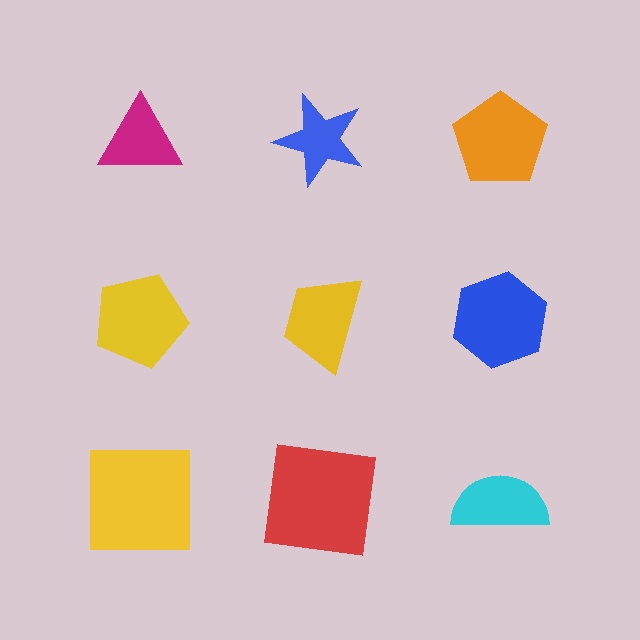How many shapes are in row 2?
3 shapes.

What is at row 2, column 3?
A blue hexagon.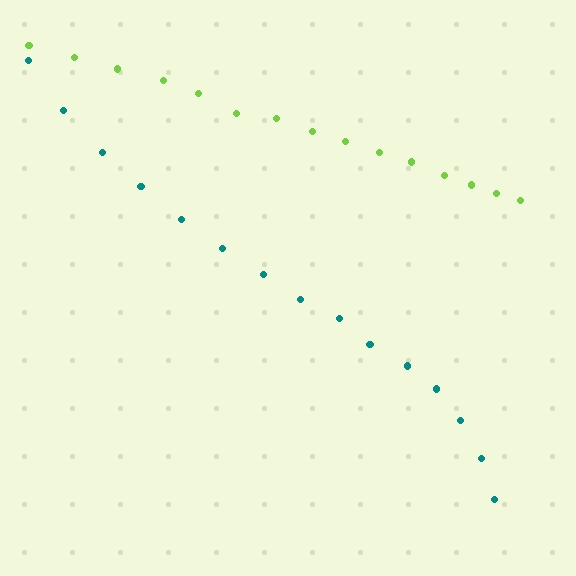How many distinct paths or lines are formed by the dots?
There are 2 distinct paths.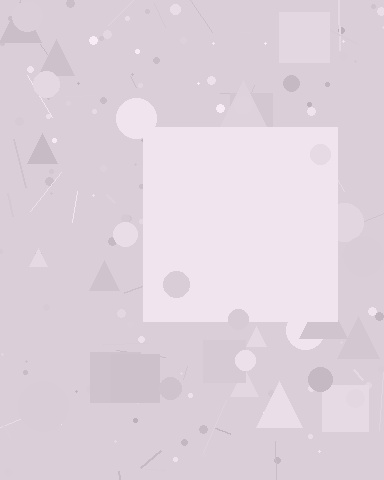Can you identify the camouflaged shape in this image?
The camouflaged shape is a square.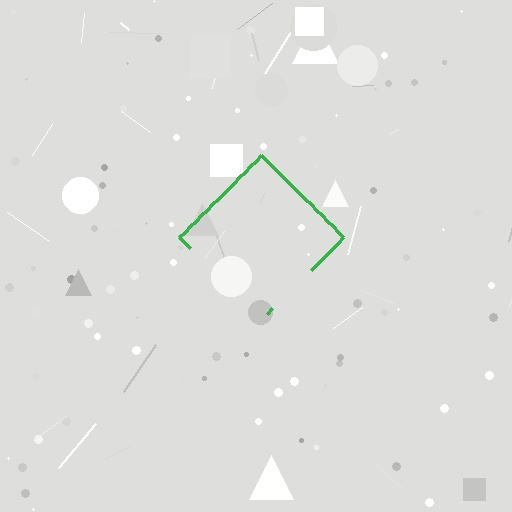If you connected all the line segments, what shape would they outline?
They would outline a diamond.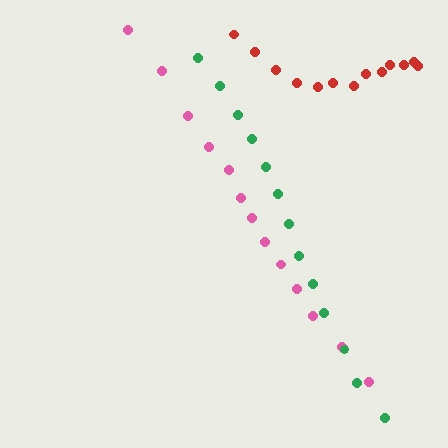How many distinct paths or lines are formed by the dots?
There are 3 distinct paths.